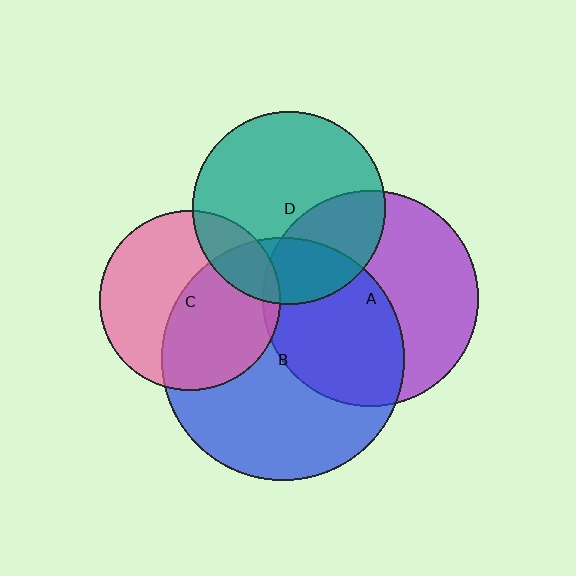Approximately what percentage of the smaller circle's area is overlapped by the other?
Approximately 5%.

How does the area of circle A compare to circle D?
Approximately 1.2 times.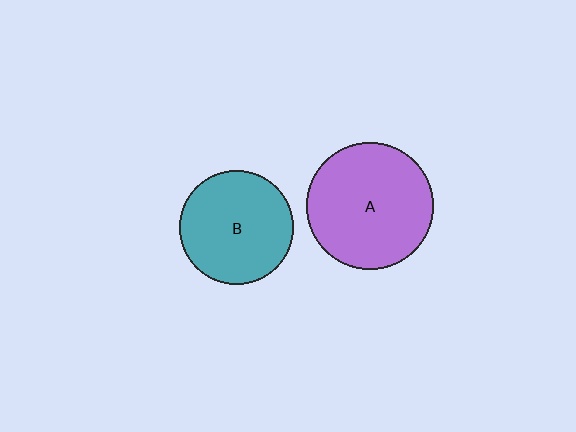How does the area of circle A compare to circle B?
Approximately 1.2 times.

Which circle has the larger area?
Circle A (purple).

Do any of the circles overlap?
No, none of the circles overlap.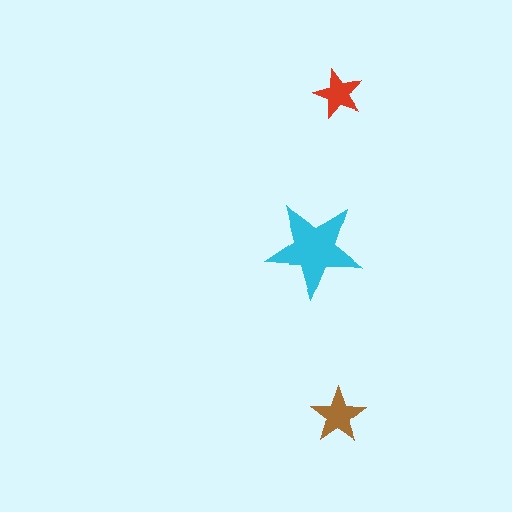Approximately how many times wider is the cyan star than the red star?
About 2 times wider.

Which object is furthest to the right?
The brown star is rightmost.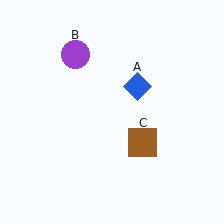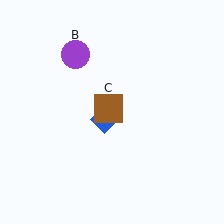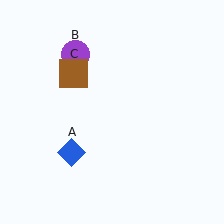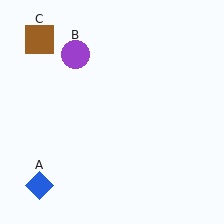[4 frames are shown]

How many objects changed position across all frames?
2 objects changed position: blue diamond (object A), brown square (object C).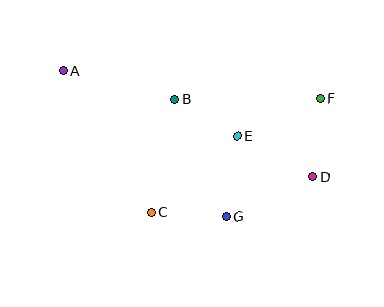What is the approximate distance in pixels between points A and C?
The distance between A and C is approximately 167 pixels.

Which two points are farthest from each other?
Points A and D are farthest from each other.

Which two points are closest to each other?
Points B and E are closest to each other.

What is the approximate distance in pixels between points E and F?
The distance between E and F is approximately 92 pixels.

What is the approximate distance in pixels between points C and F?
The distance between C and F is approximately 205 pixels.